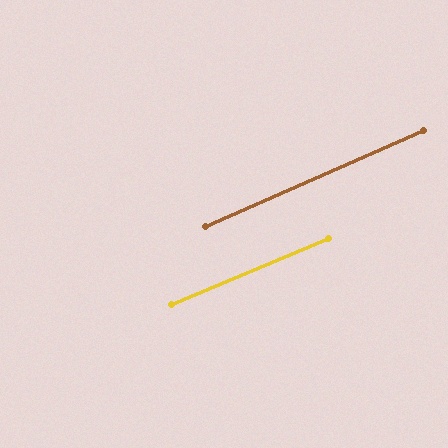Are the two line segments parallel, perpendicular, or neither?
Parallel — their directions differ by only 1.0°.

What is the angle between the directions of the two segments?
Approximately 1 degree.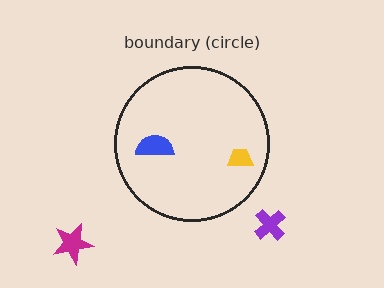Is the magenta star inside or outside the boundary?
Outside.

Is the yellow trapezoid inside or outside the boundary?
Inside.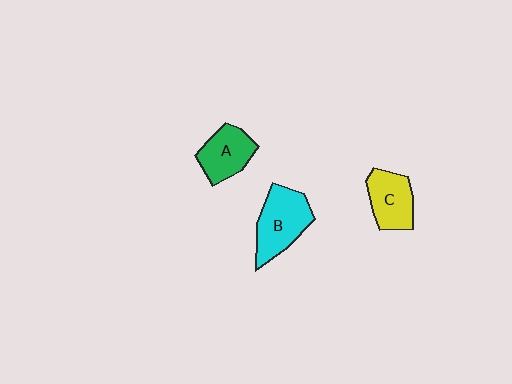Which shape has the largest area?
Shape B (cyan).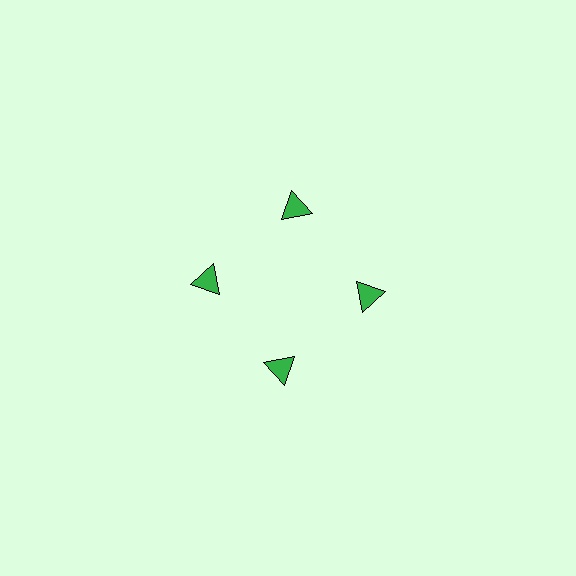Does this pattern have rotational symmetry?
Yes, this pattern has 4-fold rotational symmetry. It looks the same after rotating 90 degrees around the center.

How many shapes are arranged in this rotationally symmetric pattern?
There are 4 shapes, arranged in 4 groups of 1.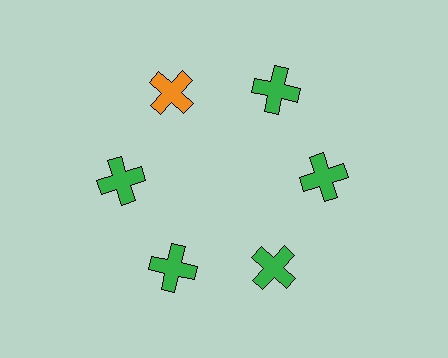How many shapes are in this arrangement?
There are 6 shapes arranged in a ring pattern.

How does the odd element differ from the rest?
It has a different color: orange instead of green.